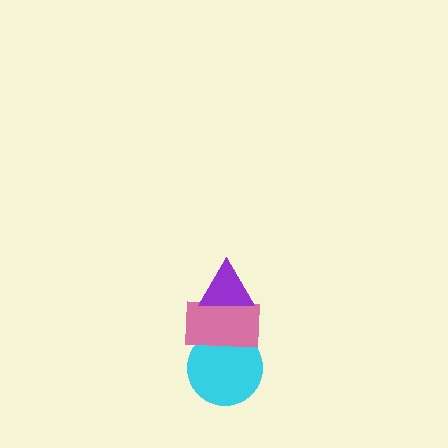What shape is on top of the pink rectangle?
The purple triangle is on top of the pink rectangle.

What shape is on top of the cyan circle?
The pink rectangle is on top of the cyan circle.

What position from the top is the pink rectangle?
The pink rectangle is 2nd from the top.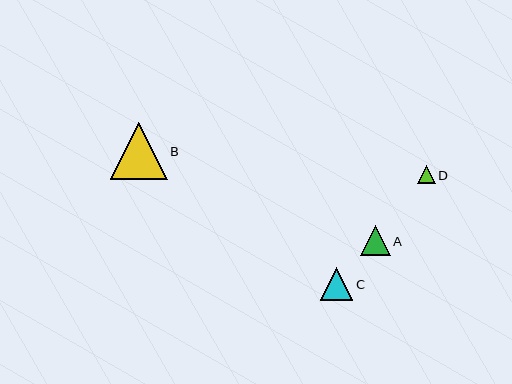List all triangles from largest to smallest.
From largest to smallest: B, C, A, D.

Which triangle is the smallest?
Triangle D is the smallest with a size of approximately 18 pixels.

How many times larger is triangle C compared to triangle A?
Triangle C is approximately 1.1 times the size of triangle A.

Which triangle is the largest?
Triangle B is the largest with a size of approximately 57 pixels.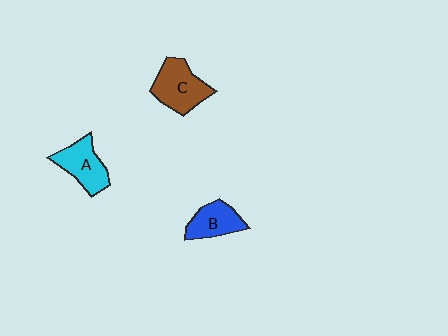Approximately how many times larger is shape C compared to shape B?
Approximately 1.4 times.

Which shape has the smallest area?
Shape B (blue).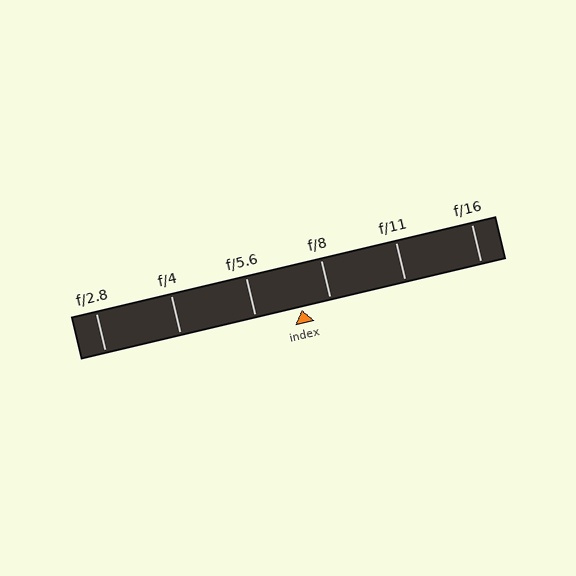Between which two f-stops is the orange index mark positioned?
The index mark is between f/5.6 and f/8.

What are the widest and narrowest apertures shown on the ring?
The widest aperture shown is f/2.8 and the narrowest is f/16.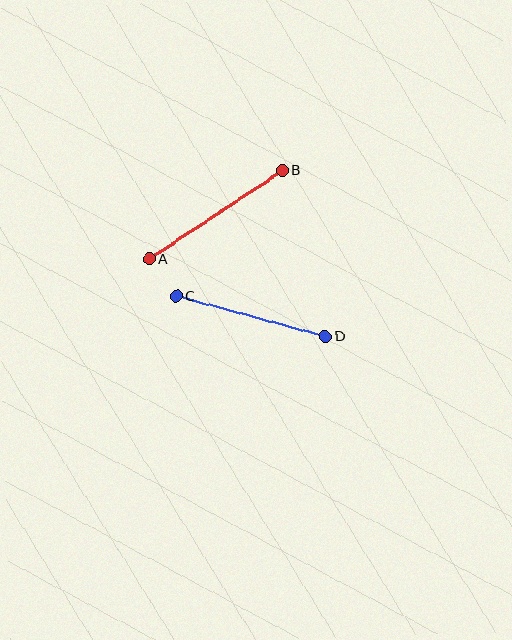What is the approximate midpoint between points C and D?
The midpoint is at approximately (251, 317) pixels.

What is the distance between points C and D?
The distance is approximately 154 pixels.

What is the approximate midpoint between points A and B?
The midpoint is at approximately (216, 215) pixels.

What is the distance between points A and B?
The distance is approximately 160 pixels.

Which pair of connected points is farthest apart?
Points A and B are farthest apart.